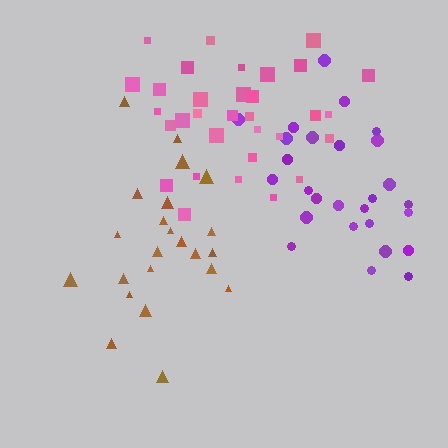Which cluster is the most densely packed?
Purple.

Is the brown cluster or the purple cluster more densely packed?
Purple.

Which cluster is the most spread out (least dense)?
Pink.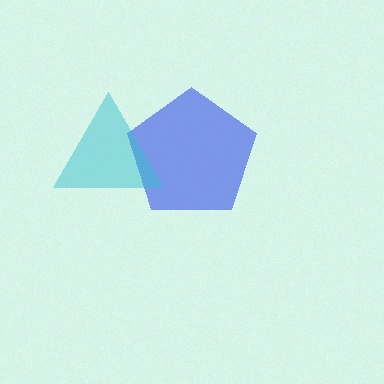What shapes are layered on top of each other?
The layered shapes are: a blue pentagon, a cyan triangle.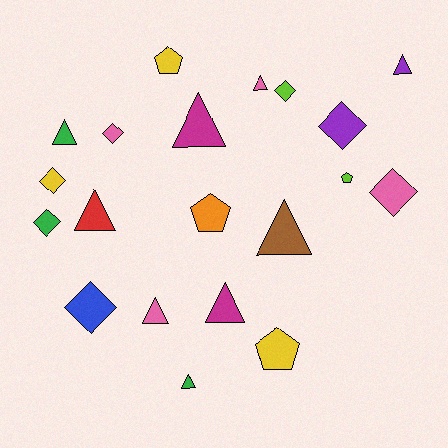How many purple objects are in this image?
There are 2 purple objects.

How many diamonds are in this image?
There are 7 diamonds.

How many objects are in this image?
There are 20 objects.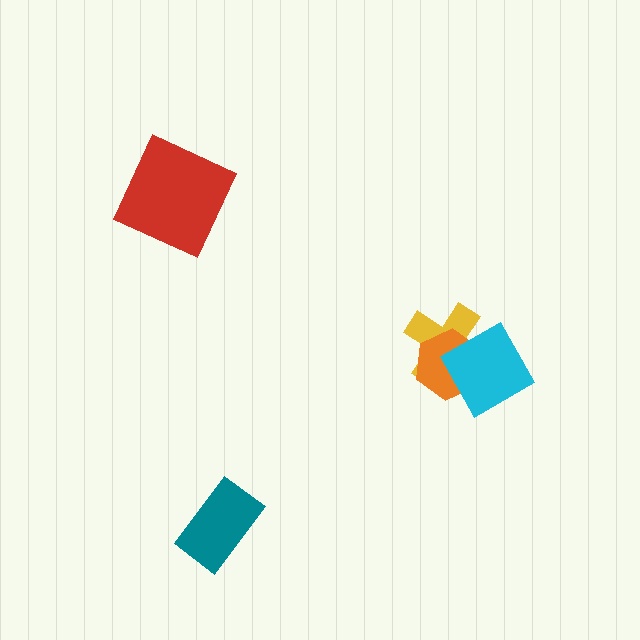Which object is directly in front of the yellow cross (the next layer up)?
The orange hexagon is directly in front of the yellow cross.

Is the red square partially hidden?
No, no other shape covers it.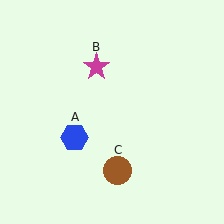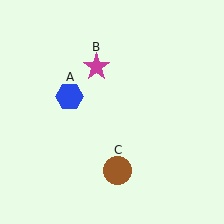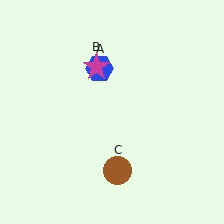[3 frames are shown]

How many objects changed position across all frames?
1 object changed position: blue hexagon (object A).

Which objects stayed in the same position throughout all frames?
Magenta star (object B) and brown circle (object C) remained stationary.